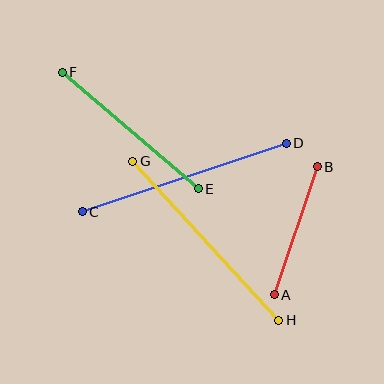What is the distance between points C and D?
The distance is approximately 215 pixels.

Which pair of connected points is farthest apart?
Points G and H are farthest apart.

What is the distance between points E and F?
The distance is approximately 179 pixels.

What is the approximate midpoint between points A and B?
The midpoint is at approximately (296, 231) pixels.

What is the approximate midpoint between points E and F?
The midpoint is at approximately (130, 130) pixels.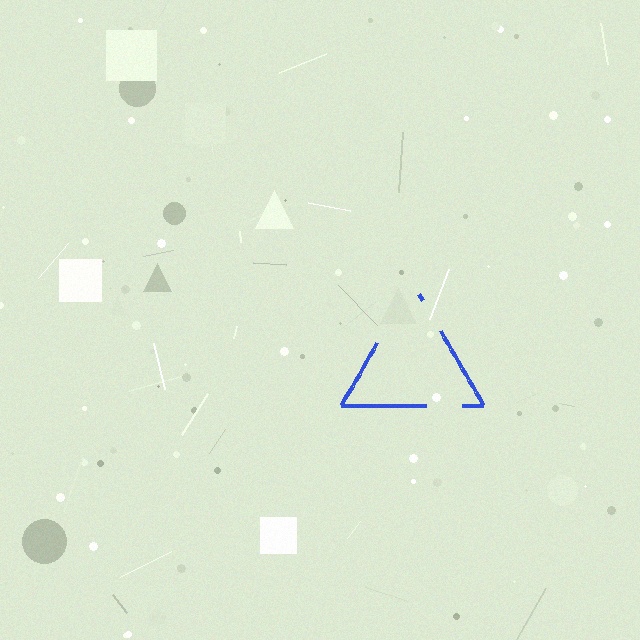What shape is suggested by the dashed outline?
The dashed outline suggests a triangle.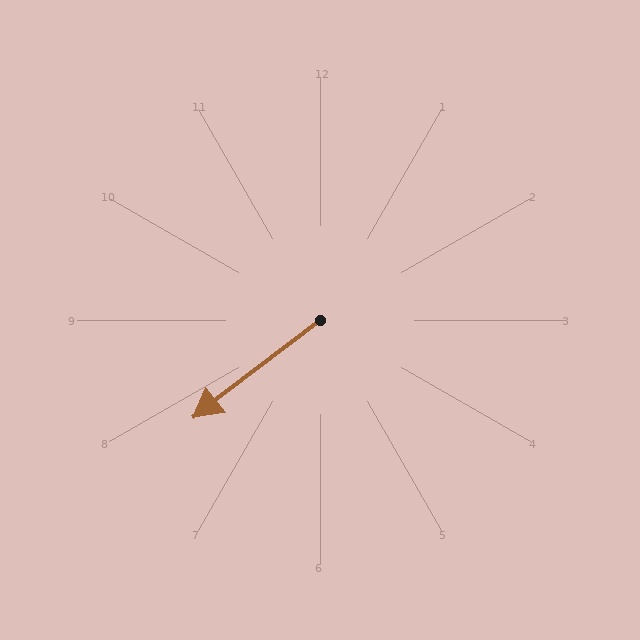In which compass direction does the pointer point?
Southwest.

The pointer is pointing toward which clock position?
Roughly 8 o'clock.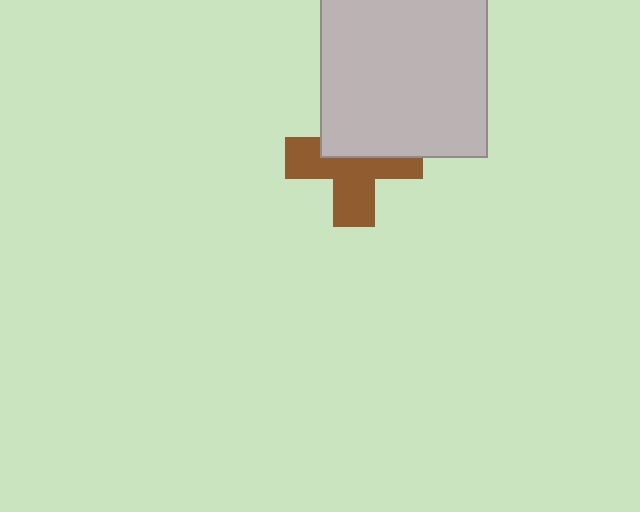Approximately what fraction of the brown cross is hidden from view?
Roughly 42% of the brown cross is hidden behind the light gray square.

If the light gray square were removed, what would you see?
You would see the complete brown cross.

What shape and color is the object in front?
The object in front is a light gray square.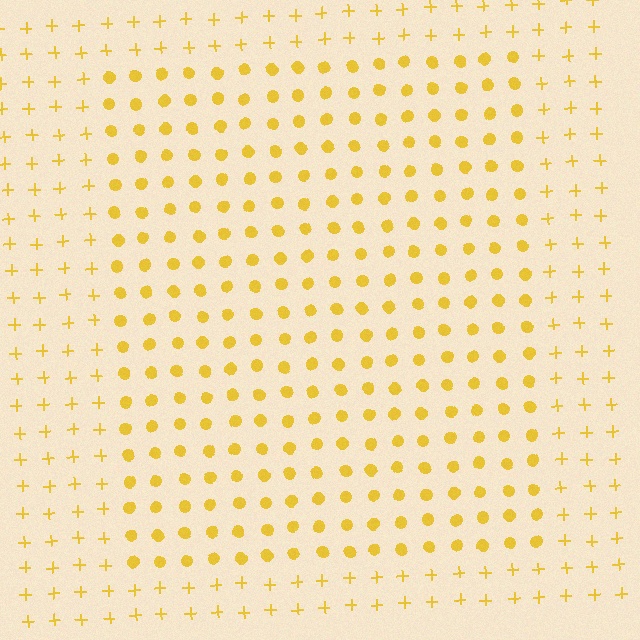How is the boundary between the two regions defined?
The boundary is defined by a change in element shape: circles inside vs. plus signs outside. All elements share the same color and spacing.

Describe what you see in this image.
The image is filled with small yellow elements arranged in a uniform grid. A rectangle-shaped region contains circles, while the surrounding area contains plus signs. The boundary is defined purely by the change in element shape.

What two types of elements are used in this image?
The image uses circles inside the rectangle region and plus signs outside it.